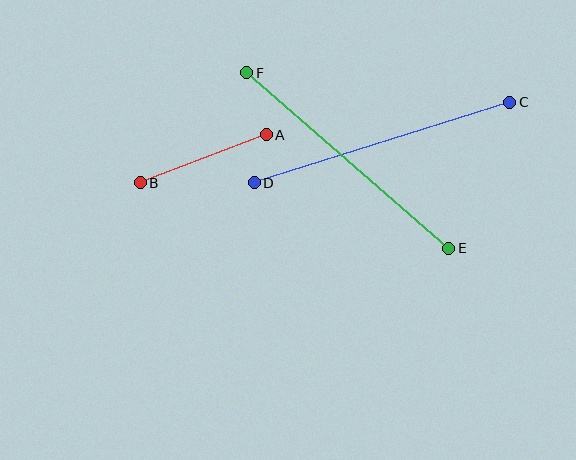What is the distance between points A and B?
The distance is approximately 135 pixels.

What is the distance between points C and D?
The distance is approximately 268 pixels.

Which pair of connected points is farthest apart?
Points C and D are farthest apart.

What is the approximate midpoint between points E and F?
The midpoint is at approximately (348, 160) pixels.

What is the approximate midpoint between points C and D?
The midpoint is at approximately (382, 142) pixels.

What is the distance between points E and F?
The distance is approximately 267 pixels.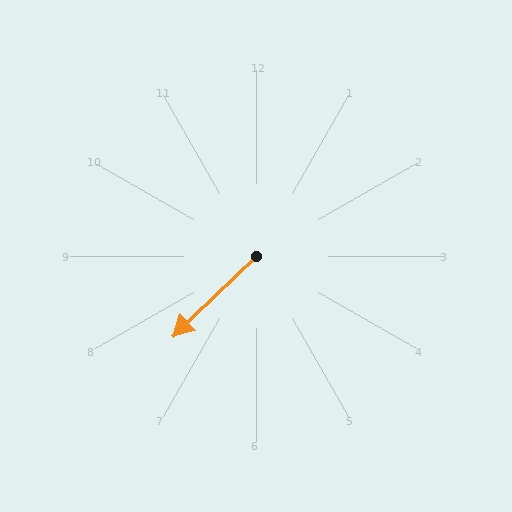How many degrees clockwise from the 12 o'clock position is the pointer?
Approximately 226 degrees.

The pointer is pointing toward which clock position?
Roughly 8 o'clock.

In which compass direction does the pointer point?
Southwest.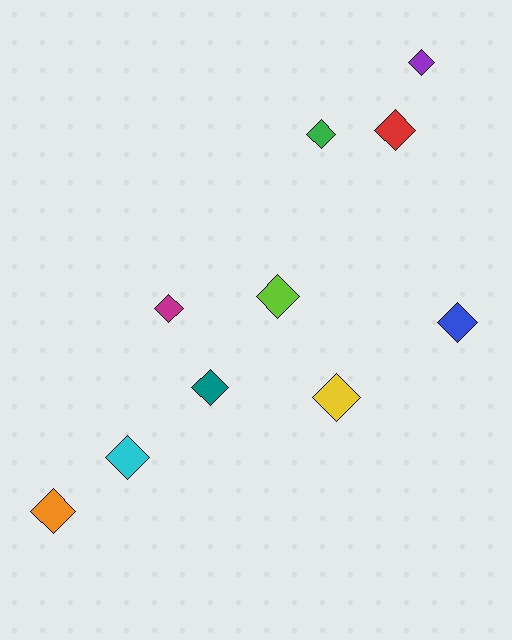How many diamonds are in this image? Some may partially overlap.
There are 10 diamonds.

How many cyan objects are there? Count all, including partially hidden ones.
There is 1 cyan object.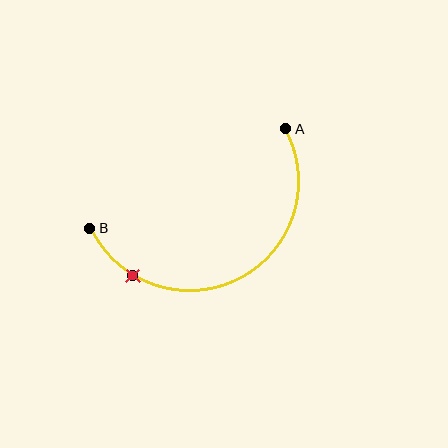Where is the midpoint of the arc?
The arc midpoint is the point on the curve farthest from the straight line joining A and B. It sits below that line.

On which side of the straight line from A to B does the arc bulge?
The arc bulges below the straight line connecting A and B.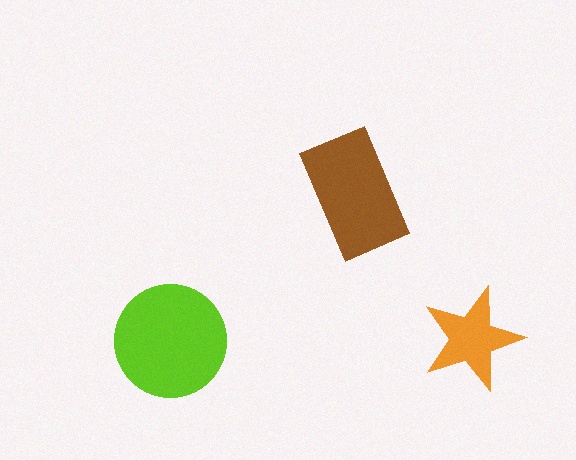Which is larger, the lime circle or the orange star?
The lime circle.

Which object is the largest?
The lime circle.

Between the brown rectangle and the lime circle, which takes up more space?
The lime circle.